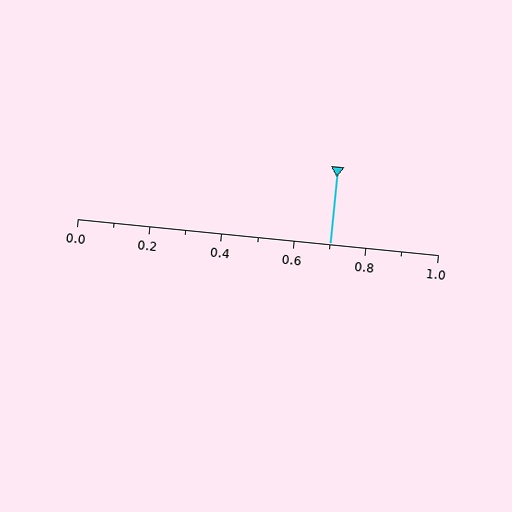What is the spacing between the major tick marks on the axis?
The major ticks are spaced 0.2 apart.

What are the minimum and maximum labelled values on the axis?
The axis runs from 0.0 to 1.0.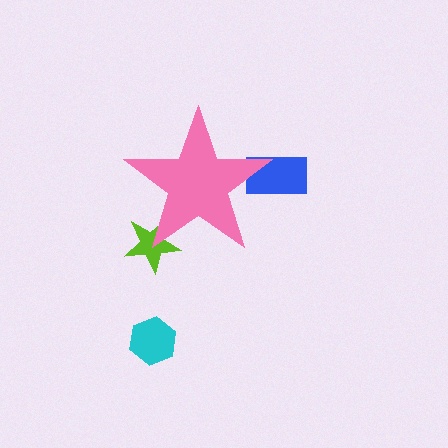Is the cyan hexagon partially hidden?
No, the cyan hexagon is fully visible.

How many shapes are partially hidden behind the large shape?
2 shapes are partially hidden.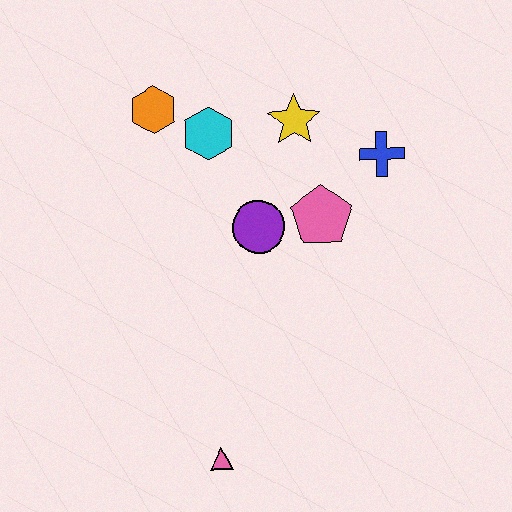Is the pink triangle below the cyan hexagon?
Yes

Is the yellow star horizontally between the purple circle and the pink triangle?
No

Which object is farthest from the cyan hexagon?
The pink triangle is farthest from the cyan hexagon.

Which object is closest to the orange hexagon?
The cyan hexagon is closest to the orange hexagon.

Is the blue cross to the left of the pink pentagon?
No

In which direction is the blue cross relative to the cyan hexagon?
The blue cross is to the right of the cyan hexagon.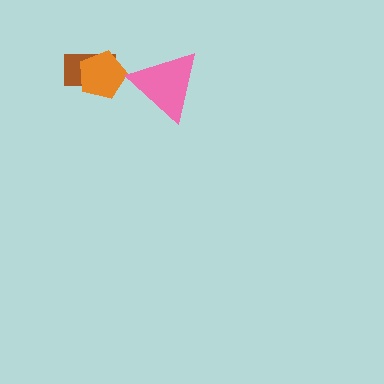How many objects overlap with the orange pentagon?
1 object overlaps with the orange pentagon.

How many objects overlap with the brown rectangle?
1 object overlaps with the brown rectangle.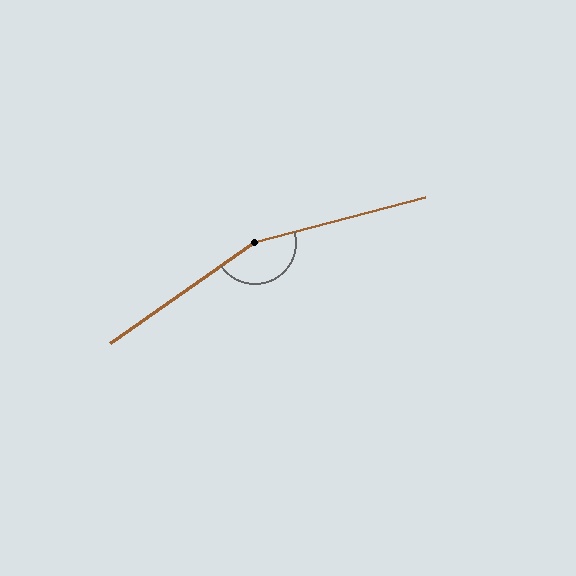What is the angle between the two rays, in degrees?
Approximately 160 degrees.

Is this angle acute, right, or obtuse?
It is obtuse.